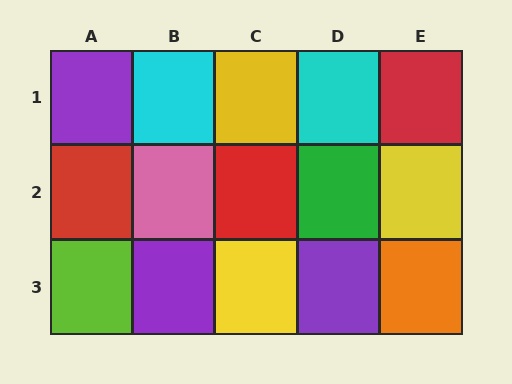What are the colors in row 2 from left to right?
Red, pink, red, green, yellow.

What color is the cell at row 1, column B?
Cyan.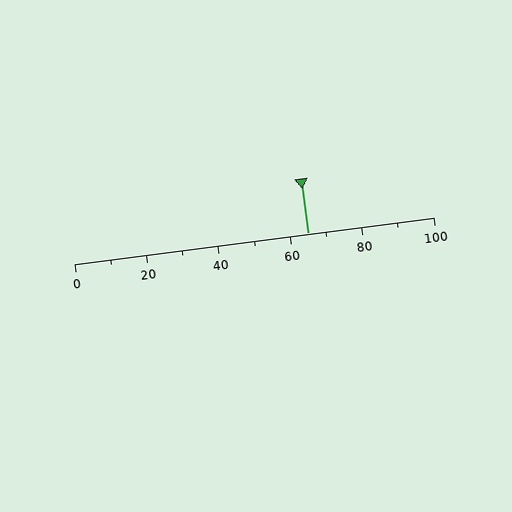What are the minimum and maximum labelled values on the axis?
The axis runs from 0 to 100.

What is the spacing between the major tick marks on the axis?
The major ticks are spaced 20 apart.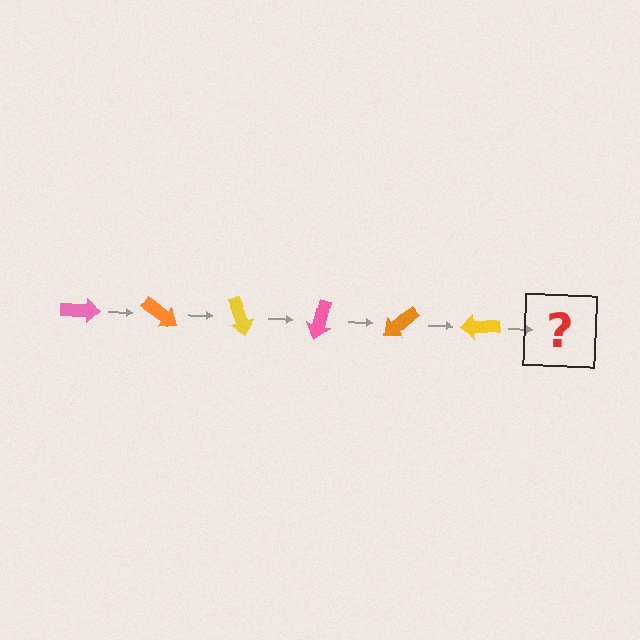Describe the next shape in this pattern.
It should be a pink arrow, rotated 210 degrees from the start.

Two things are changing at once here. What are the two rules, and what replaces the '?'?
The two rules are that it rotates 35 degrees each step and the color cycles through pink, orange, and yellow. The '?' should be a pink arrow, rotated 210 degrees from the start.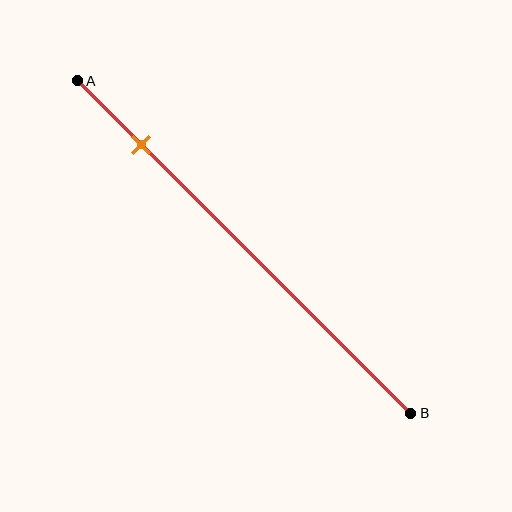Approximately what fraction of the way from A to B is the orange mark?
The orange mark is approximately 20% of the way from A to B.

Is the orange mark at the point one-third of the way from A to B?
No, the mark is at about 20% from A, not at the 33% one-third point.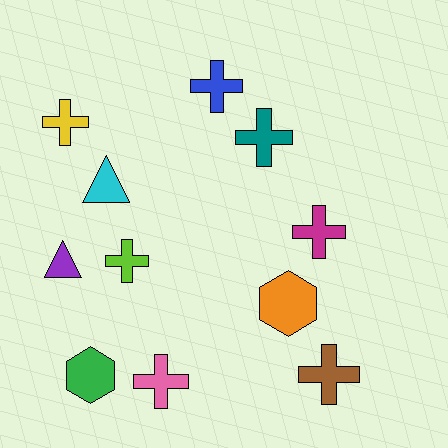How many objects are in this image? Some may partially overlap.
There are 11 objects.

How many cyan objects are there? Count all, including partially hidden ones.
There is 1 cyan object.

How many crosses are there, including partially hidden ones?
There are 7 crosses.